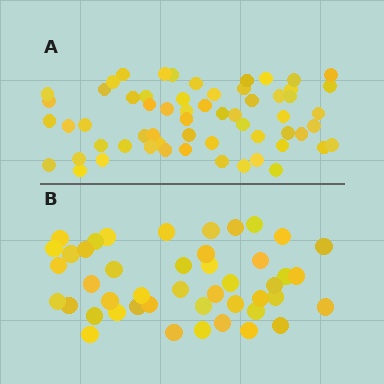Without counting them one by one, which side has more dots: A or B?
Region A (the top region) has more dots.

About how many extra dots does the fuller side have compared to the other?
Region A has approximately 15 more dots than region B.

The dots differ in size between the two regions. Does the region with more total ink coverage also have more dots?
No. Region B has more total ink coverage because its dots are larger, but region A actually contains more individual dots. Total area can be misleading — the number of items is what matters here.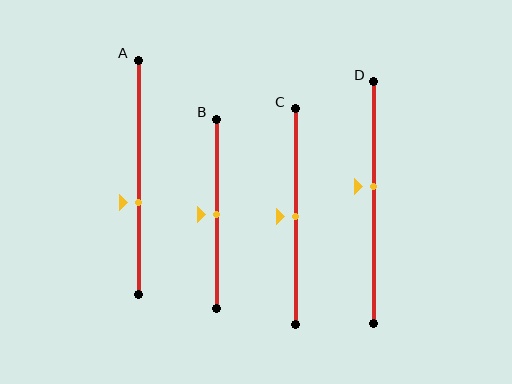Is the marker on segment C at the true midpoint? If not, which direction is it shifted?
Yes, the marker on segment C is at the true midpoint.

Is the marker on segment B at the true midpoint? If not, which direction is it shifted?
Yes, the marker on segment B is at the true midpoint.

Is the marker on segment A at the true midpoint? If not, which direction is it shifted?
No, the marker on segment A is shifted downward by about 11% of the segment length.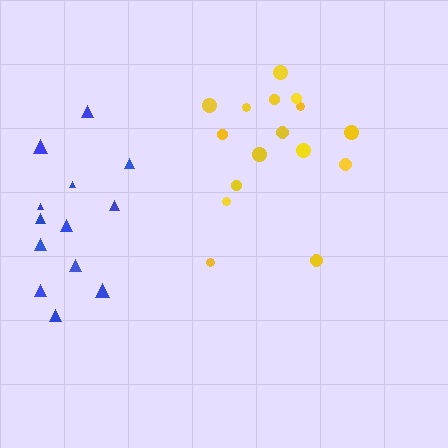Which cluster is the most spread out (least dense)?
Blue.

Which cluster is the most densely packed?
Yellow.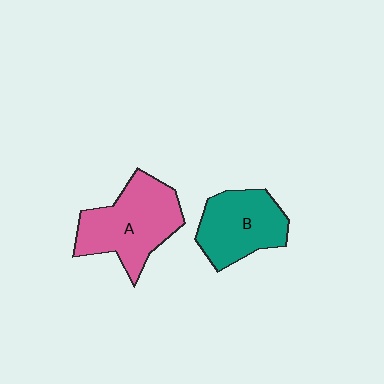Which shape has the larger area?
Shape A (pink).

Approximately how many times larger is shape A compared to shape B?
Approximately 1.2 times.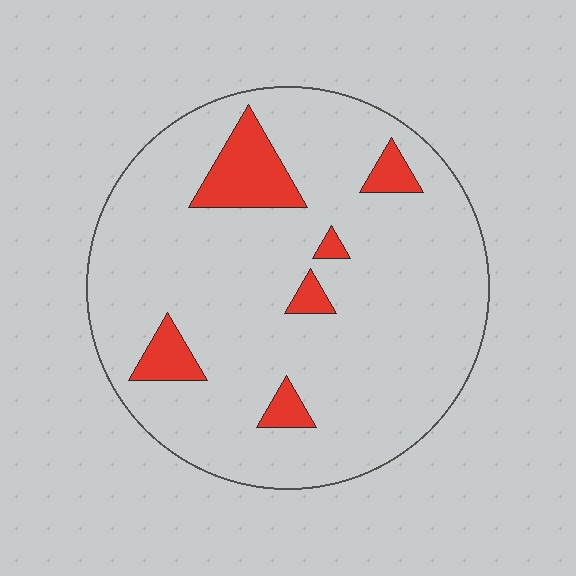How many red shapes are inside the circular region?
6.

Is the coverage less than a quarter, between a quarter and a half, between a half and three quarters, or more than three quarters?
Less than a quarter.